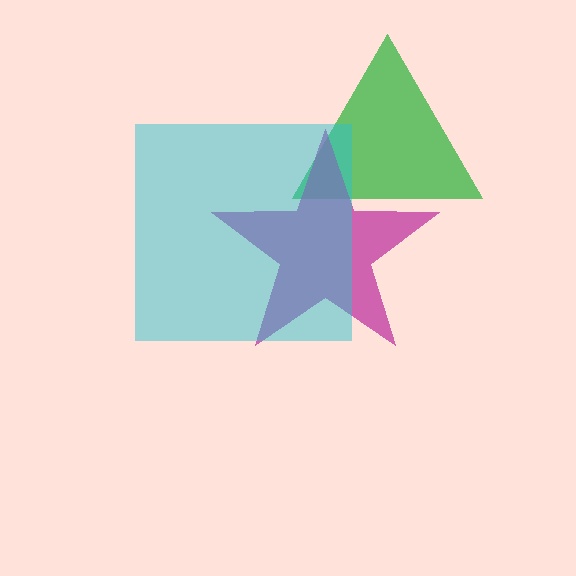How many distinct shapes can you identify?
There are 3 distinct shapes: a green triangle, a magenta star, a cyan square.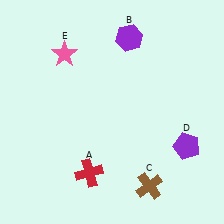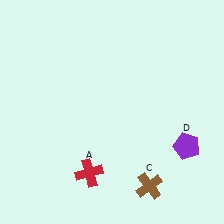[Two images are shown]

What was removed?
The pink star (E), the purple hexagon (B) were removed in Image 2.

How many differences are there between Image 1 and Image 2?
There are 2 differences between the two images.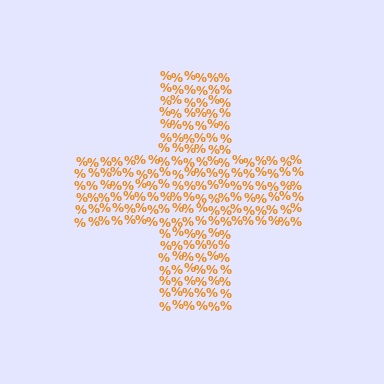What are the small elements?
The small elements are percent signs.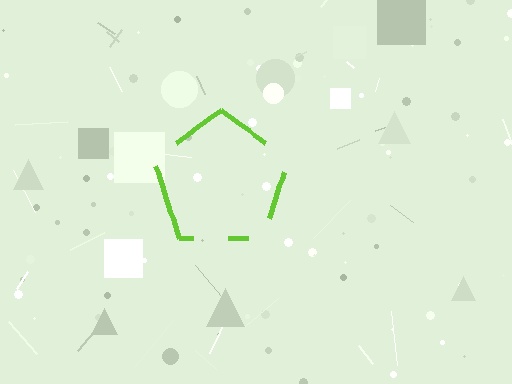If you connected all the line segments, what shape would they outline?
They would outline a pentagon.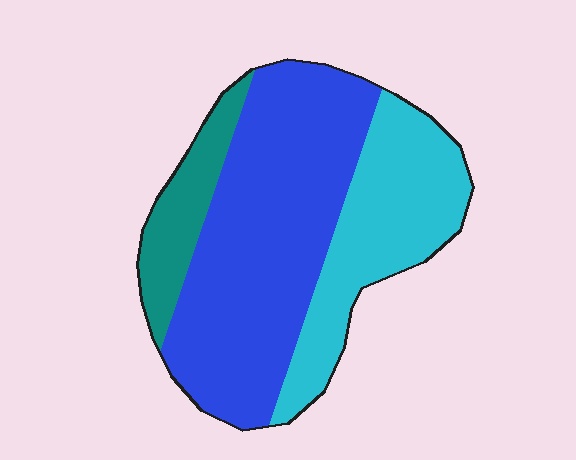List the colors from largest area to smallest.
From largest to smallest: blue, cyan, teal.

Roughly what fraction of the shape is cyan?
Cyan takes up about one third (1/3) of the shape.